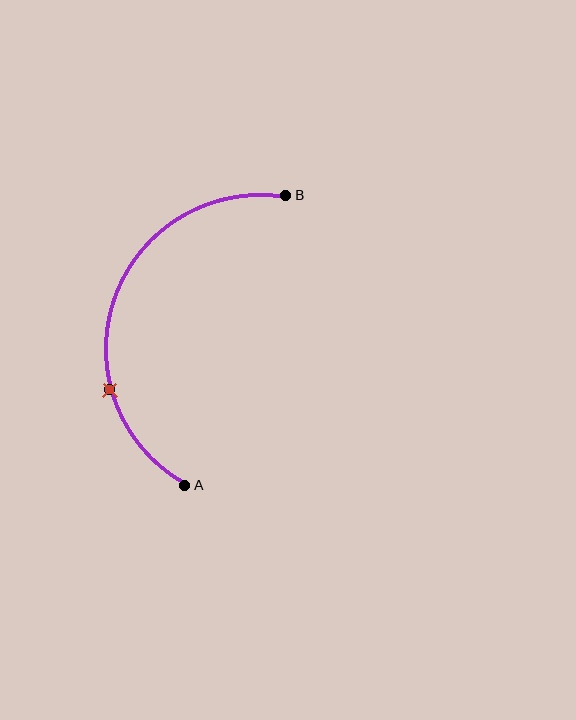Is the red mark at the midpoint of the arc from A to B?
No. The red mark lies on the arc but is closer to endpoint A. The arc midpoint would be at the point on the curve equidistant along the arc from both A and B.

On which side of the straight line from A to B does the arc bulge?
The arc bulges to the left of the straight line connecting A and B.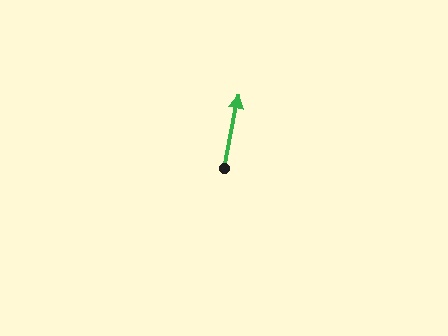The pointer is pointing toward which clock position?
Roughly 12 o'clock.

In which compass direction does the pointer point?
North.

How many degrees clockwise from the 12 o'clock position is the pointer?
Approximately 11 degrees.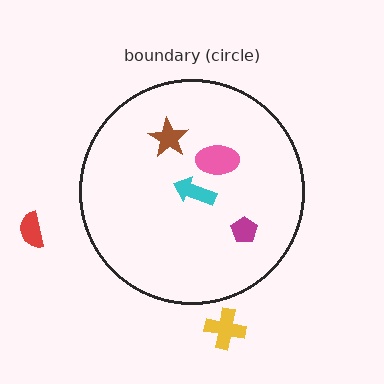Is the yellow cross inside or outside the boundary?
Outside.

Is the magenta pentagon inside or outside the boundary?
Inside.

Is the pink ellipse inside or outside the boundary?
Inside.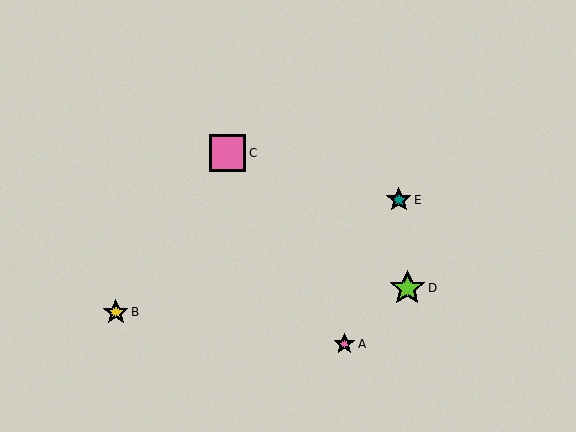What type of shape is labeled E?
Shape E is a teal star.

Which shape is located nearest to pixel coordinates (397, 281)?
The lime star (labeled D) at (407, 288) is nearest to that location.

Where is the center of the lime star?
The center of the lime star is at (407, 288).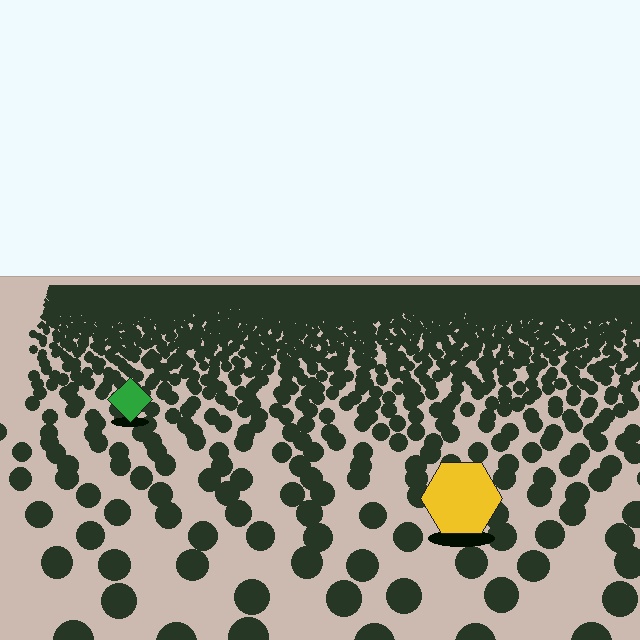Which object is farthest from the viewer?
The green diamond is farthest from the viewer. It appears smaller and the ground texture around it is denser.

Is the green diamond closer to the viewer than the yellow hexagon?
No. The yellow hexagon is closer — you can tell from the texture gradient: the ground texture is coarser near it.